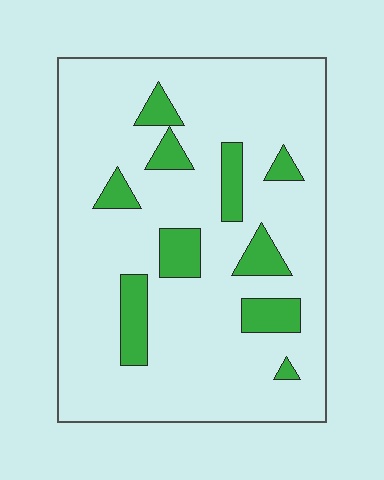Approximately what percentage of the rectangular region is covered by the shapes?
Approximately 15%.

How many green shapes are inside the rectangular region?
10.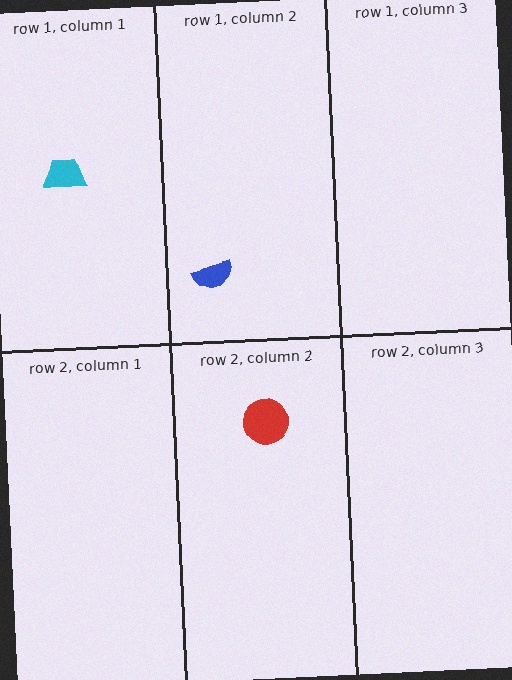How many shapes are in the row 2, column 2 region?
1.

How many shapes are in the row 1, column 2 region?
1.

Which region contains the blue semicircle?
The row 1, column 2 region.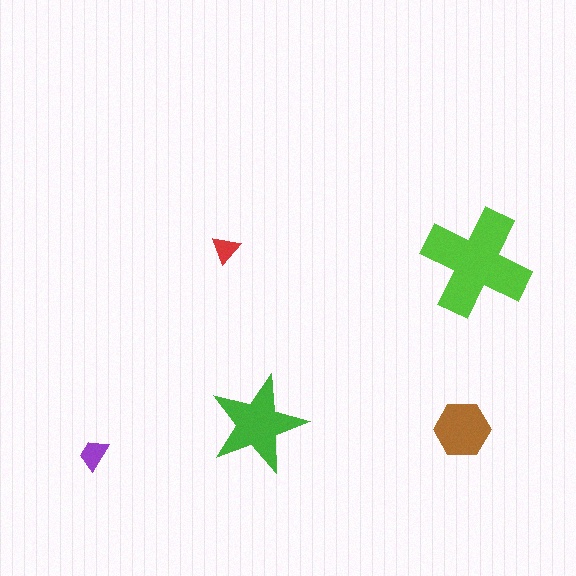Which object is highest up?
The red triangle is topmost.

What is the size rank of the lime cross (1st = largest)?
1st.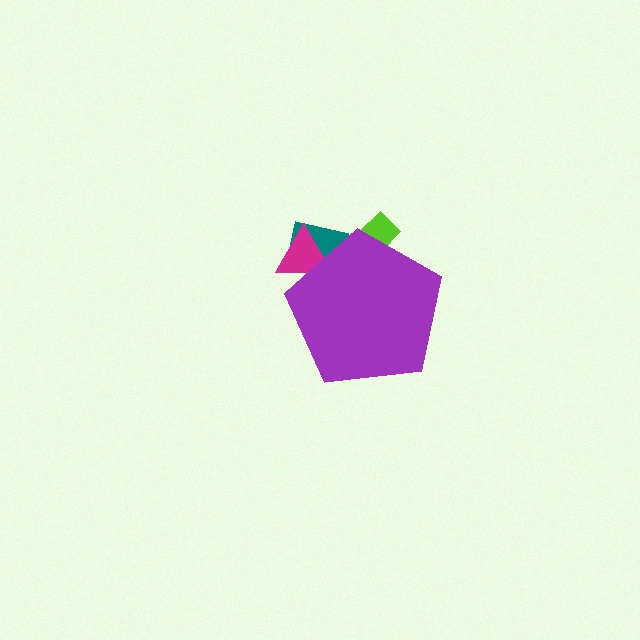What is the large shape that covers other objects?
A purple pentagon.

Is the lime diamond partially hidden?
Yes, the lime diamond is partially hidden behind the purple pentagon.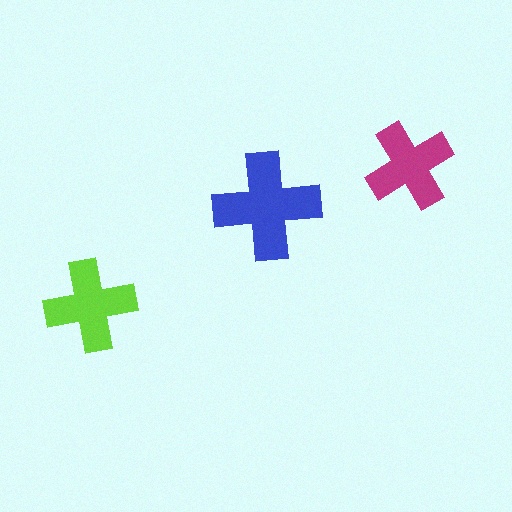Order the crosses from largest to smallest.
the blue one, the lime one, the magenta one.